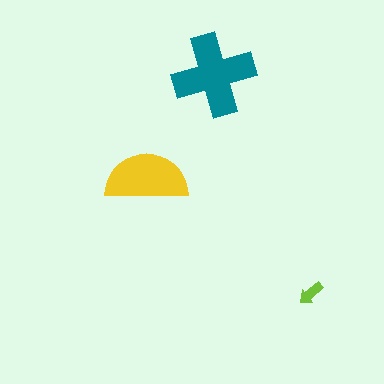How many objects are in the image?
There are 3 objects in the image.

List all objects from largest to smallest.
The teal cross, the yellow semicircle, the lime arrow.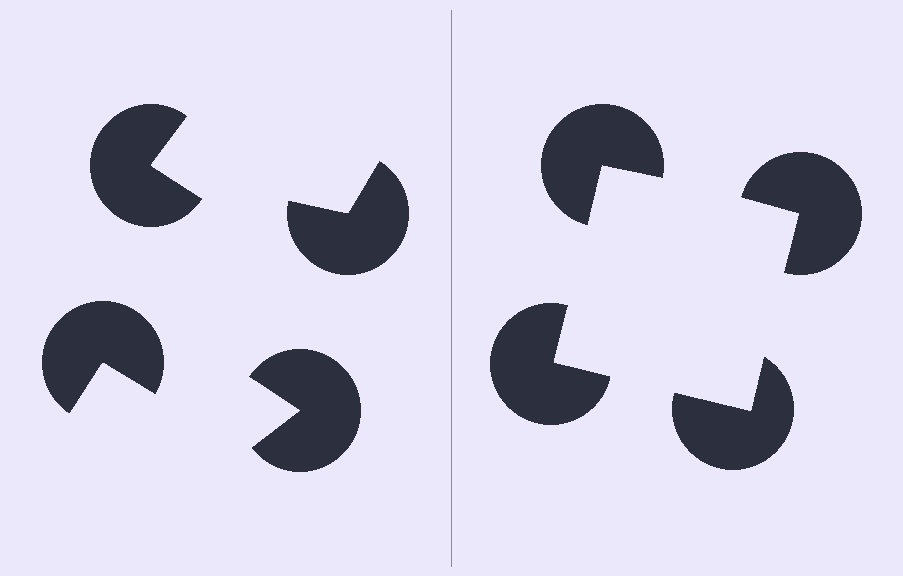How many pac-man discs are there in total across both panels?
8 — 4 on each side.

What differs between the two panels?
The pac-man discs are positioned identically on both sides; only the wedge orientations differ. On the right they align to a square; on the left they are misaligned.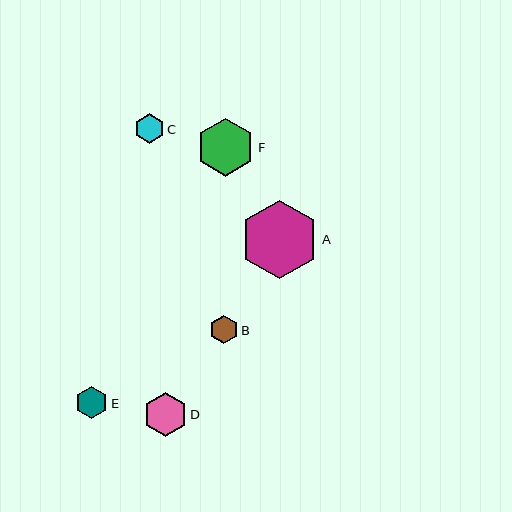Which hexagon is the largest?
Hexagon A is the largest with a size of approximately 79 pixels.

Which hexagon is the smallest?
Hexagon B is the smallest with a size of approximately 29 pixels.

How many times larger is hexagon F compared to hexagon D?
Hexagon F is approximately 1.3 times the size of hexagon D.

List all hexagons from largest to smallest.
From largest to smallest: A, F, D, E, C, B.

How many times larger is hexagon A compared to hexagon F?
Hexagon A is approximately 1.4 times the size of hexagon F.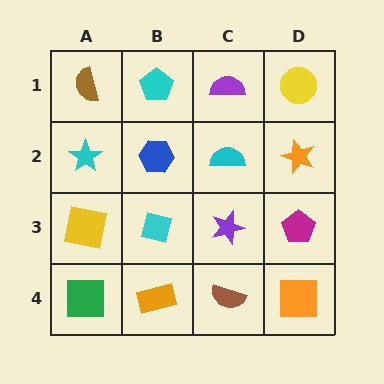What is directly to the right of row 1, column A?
A cyan pentagon.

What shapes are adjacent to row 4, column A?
A yellow square (row 3, column A), an orange rectangle (row 4, column B).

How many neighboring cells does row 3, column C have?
4.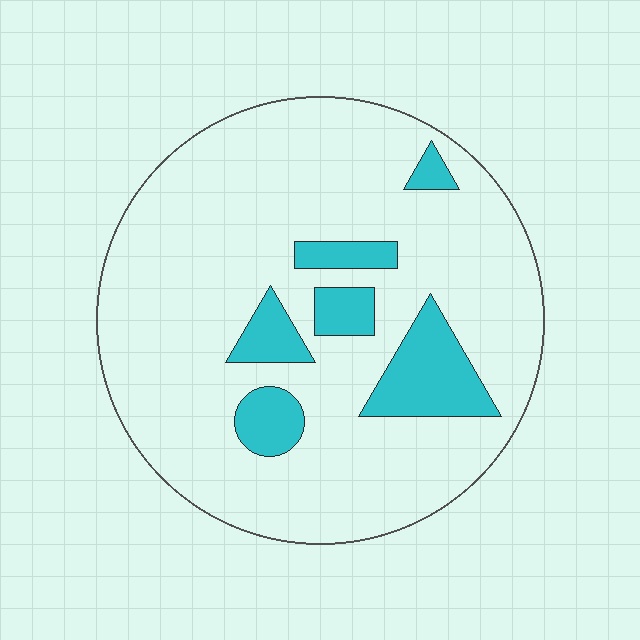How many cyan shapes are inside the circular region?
6.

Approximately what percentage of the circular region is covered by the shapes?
Approximately 15%.